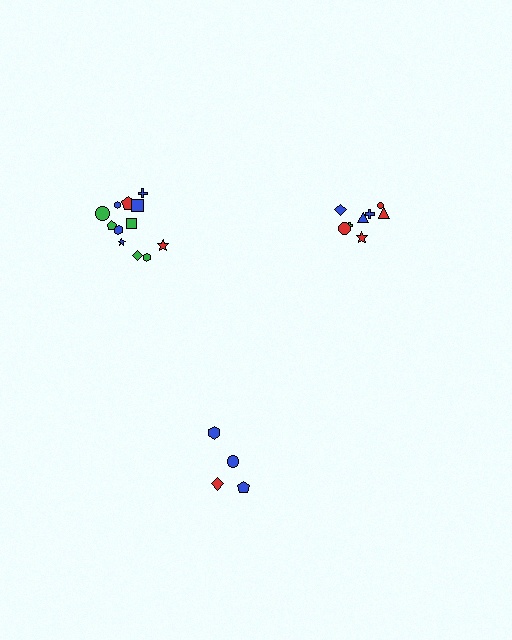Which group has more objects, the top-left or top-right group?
The top-left group.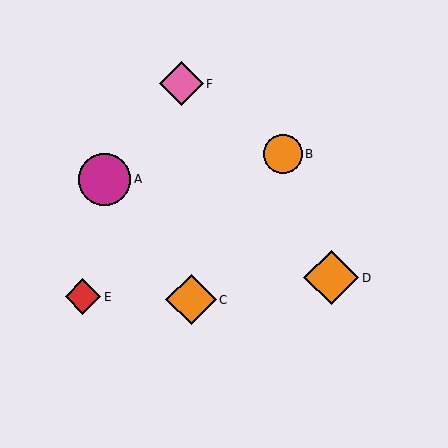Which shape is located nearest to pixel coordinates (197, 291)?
The orange diamond (labeled C) at (191, 300) is nearest to that location.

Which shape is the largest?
The orange diamond (labeled D) is the largest.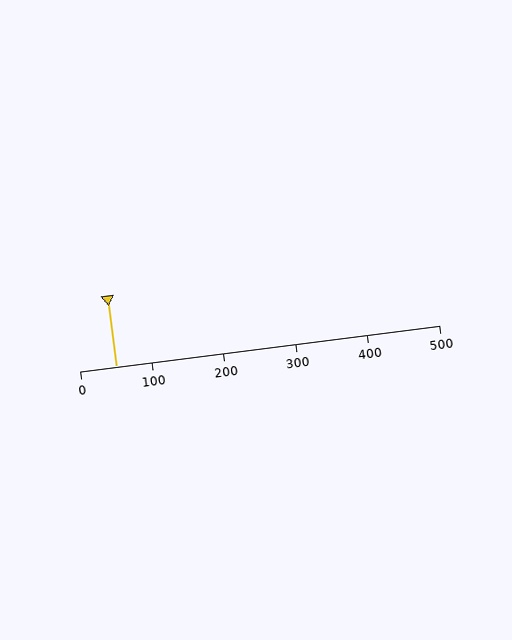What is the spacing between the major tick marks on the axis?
The major ticks are spaced 100 apart.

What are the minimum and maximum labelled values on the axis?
The axis runs from 0 to 500.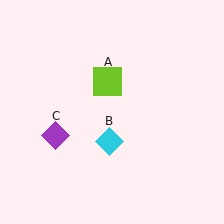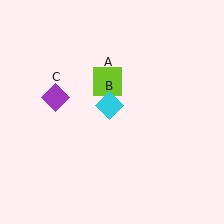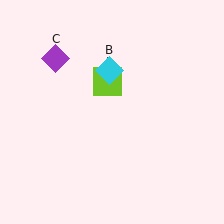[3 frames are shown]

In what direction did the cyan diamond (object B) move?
The cyan diamond (object B) moved up.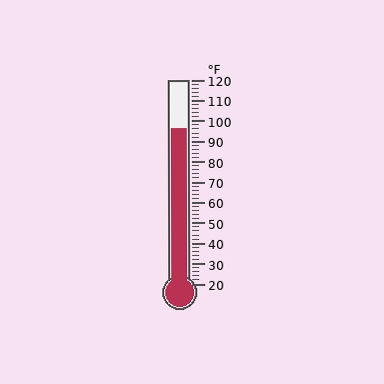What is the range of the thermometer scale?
The thermometer scale ranges from 20°F to 120°F.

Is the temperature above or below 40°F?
The temperature is above 40°F.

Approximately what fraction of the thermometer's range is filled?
The thermometer is filled to approximately 75% of its range.